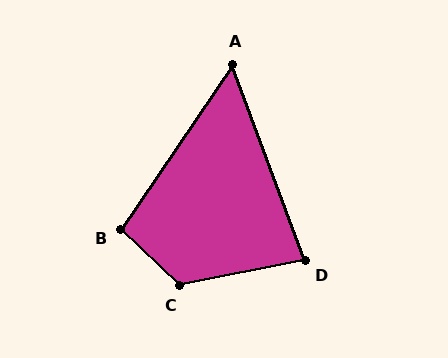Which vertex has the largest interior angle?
C, at approximately 125 degrees.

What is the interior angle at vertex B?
Approximately 99 degrees (obtuse).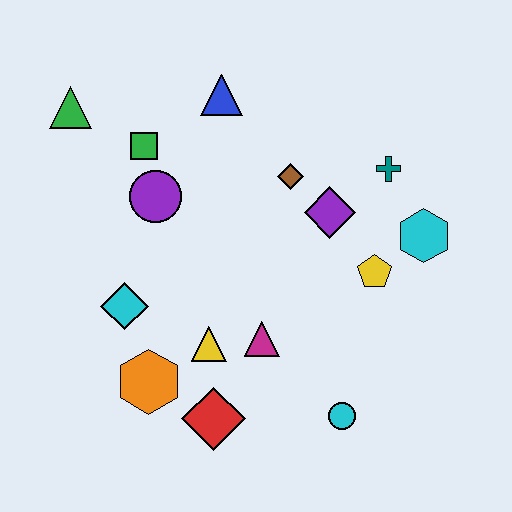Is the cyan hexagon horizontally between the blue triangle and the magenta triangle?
No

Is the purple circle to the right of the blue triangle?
No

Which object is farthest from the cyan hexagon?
The green triangle is farthest from the cyan hexagon.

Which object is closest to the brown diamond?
The purple diamond is closest to the brown diamond.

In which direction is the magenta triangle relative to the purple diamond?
The magenta triangle is below the purple diamond.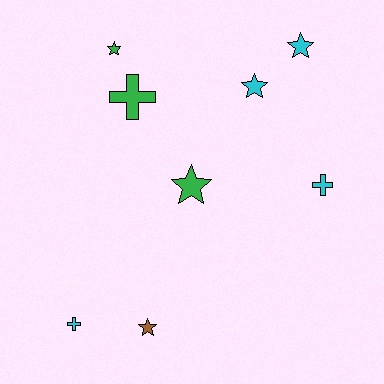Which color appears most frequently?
Cyan, with 4 objects.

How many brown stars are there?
There is 1 brown star.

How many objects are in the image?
There are 8 objects.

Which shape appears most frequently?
Star, with 5 objects.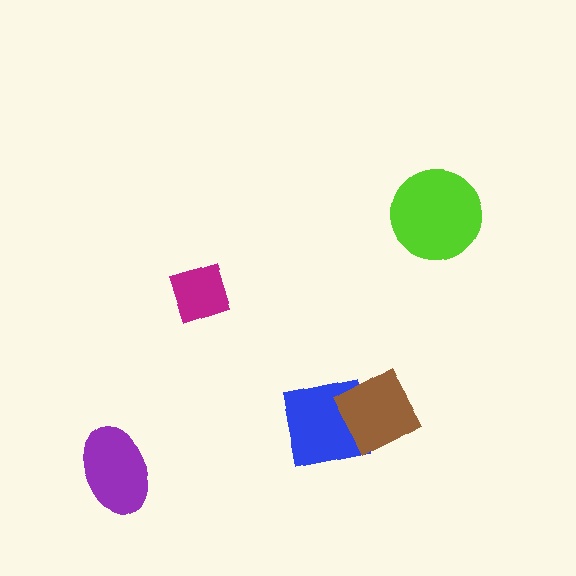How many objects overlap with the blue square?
1 object overlaps with the blue square.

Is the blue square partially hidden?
Yes, it is partially covered by another shape.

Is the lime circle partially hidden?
No, no other shape covers it.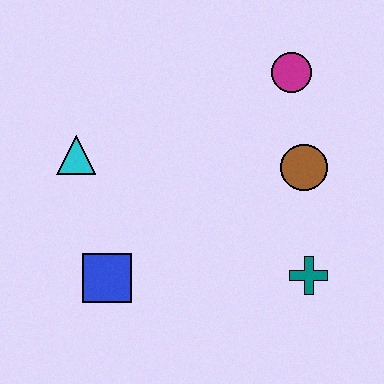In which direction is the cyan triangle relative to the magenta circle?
The cyan triangle is to the left of the magenta circle.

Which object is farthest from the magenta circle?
The blue square is farthest from the magenta circle.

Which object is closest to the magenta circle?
The brown circle is closest to the magenta circle.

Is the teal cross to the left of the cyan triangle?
No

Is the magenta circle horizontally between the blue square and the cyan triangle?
No